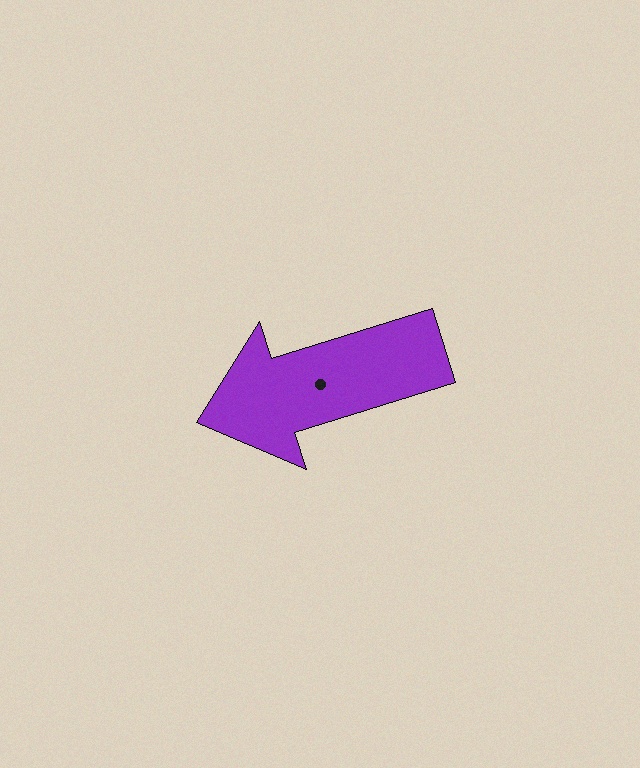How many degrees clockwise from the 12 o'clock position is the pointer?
Approximately 253 degrees.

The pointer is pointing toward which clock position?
Roughly 8 o'clock.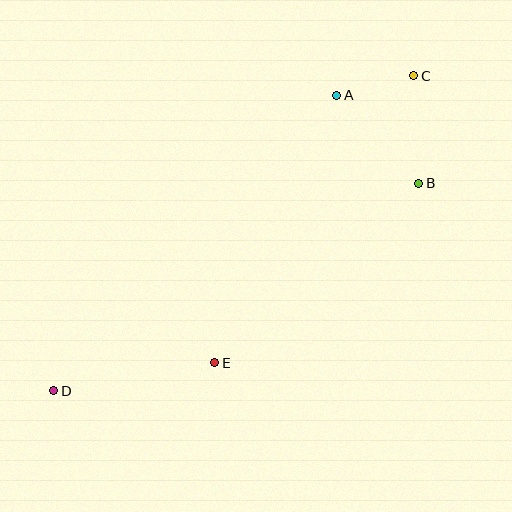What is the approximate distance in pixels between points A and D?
The distance between A and D is approximately 409 pixels.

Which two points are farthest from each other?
Points C and D are farthest from each other.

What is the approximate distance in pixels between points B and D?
The distance between B and D is approximately 420 pixels.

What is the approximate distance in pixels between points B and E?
The distance between B and E is approximately 272 pixels.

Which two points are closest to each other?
Points A and C are closest to each other.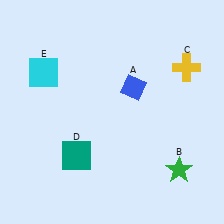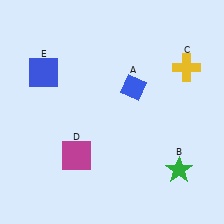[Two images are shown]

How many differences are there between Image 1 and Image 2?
There are 2 differences between the two images.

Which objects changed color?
D changed from teal to magenta. E changed from cyan to blue.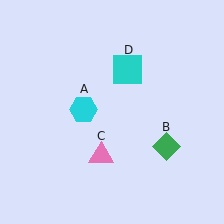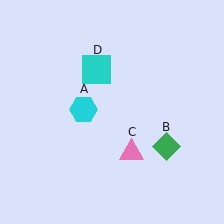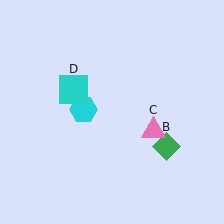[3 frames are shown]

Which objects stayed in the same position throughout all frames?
Cyan hexagon (object A) and green diamond (object B) remained stationary.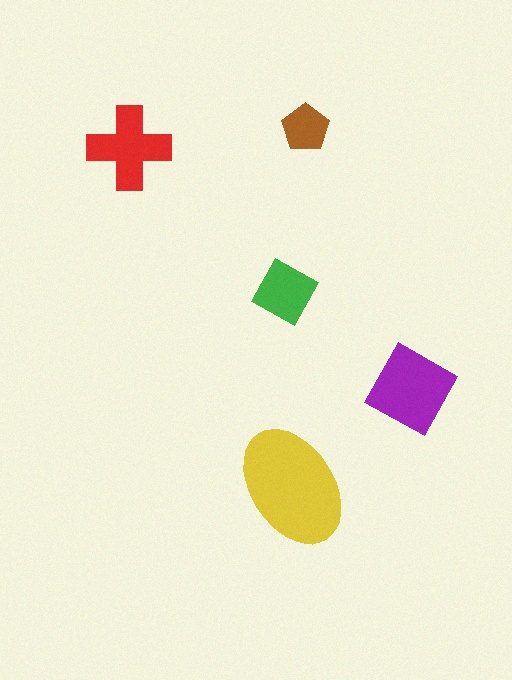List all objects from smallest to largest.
The brown pentagon, the green diamond, the red cross, the purple square, the yellow ellipse.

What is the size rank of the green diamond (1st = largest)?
4th.